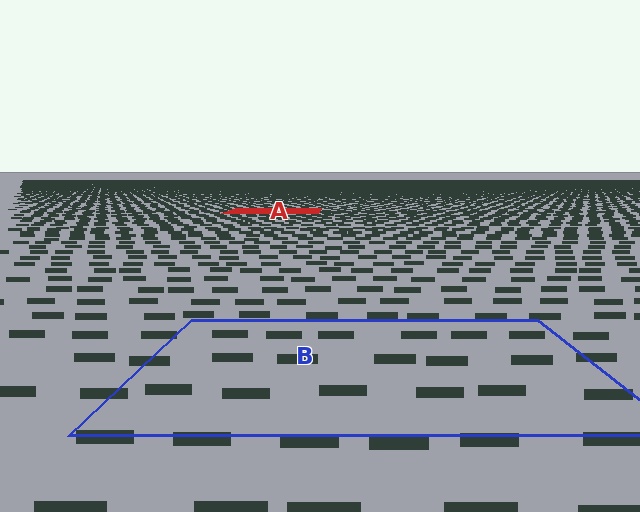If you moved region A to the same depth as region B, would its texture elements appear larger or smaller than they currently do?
They would appear larger. At a closer depth, the same texture elements are projected at a bigger on-screen size.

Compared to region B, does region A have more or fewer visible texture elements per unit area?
Region A has more texture elements per unit area — they are packed more densely because it is farther away.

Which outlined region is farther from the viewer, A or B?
Region A is farther from the viewer — the texture elements inside it appear smaller and more densely packed.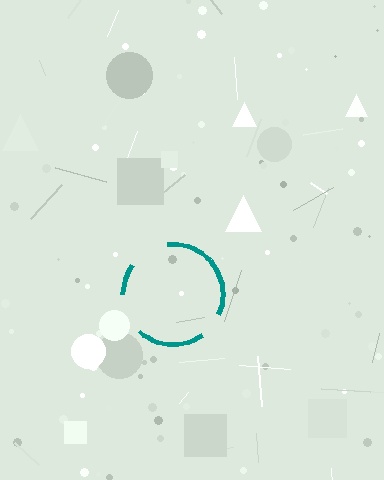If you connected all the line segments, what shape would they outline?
They would outline a circle.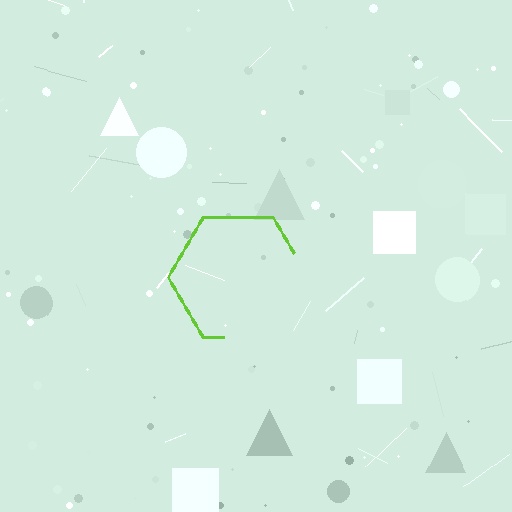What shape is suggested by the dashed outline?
The dashed outline suggests a hexagon.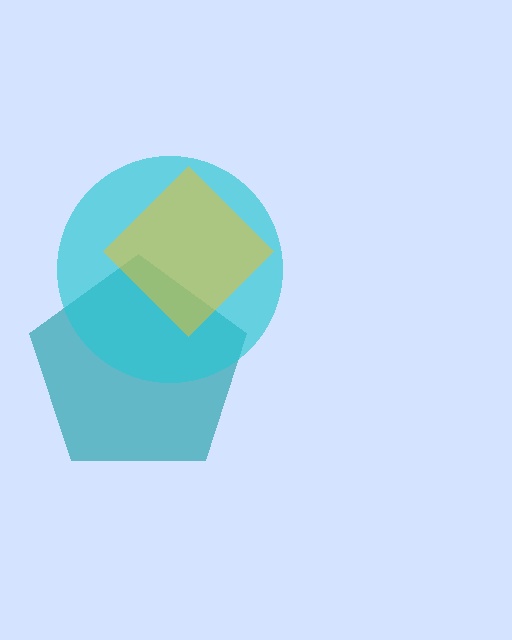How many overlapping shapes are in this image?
There are 3 overlapping shapes in the image.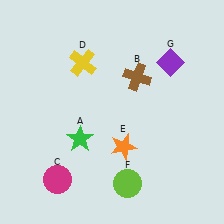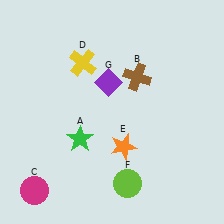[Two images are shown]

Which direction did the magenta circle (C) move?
The magenta circle (C) moved left.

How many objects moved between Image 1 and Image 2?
2 objects moved between the two images.